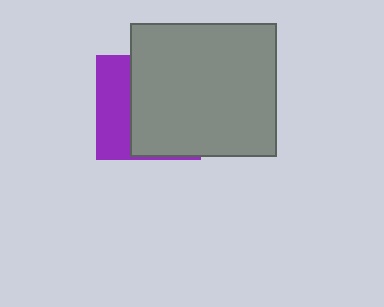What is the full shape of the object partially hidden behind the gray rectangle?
The partially hidden object is a purple square.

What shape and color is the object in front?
The object in front is a gray rectangle.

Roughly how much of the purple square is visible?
A small part of it is visible (roughly 33%).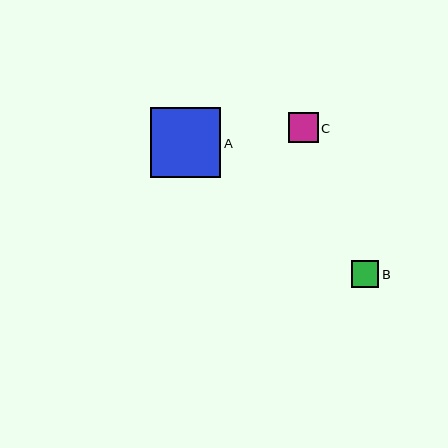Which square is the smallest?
Square B is the smallest with a size of approximately 27 pixels.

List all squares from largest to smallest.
From largest to smallest: A, C, B.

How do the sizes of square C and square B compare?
Square C and square B are approximately the same size.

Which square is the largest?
Square A is the largest with a size of approximately 70 pixels.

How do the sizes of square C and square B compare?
Square C and square B are approximately the same size.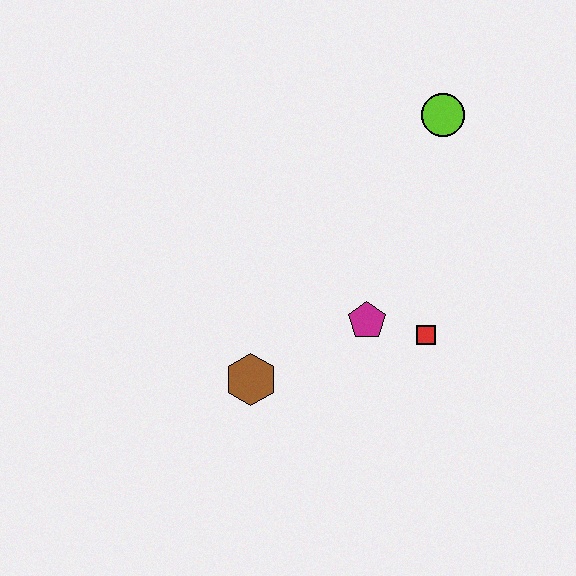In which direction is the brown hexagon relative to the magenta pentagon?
The brown hexagon is to the left of the magenta pentagon.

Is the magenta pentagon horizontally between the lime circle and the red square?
No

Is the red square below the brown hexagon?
No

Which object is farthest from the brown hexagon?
The lime circle is farthest from the brown hexagon.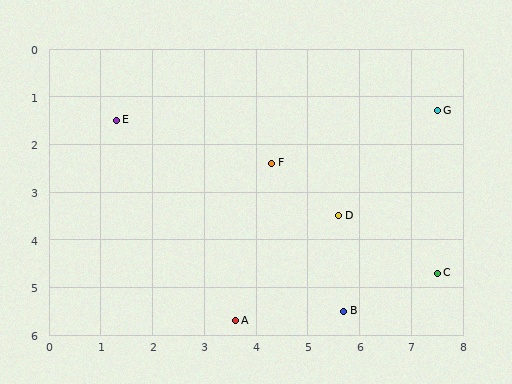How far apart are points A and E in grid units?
Points A and E are about 4.8 grid units apart.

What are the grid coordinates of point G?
Point G is at approximately (7.5, 1.3).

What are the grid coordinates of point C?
Point C is at approximately (7.5, 4.7).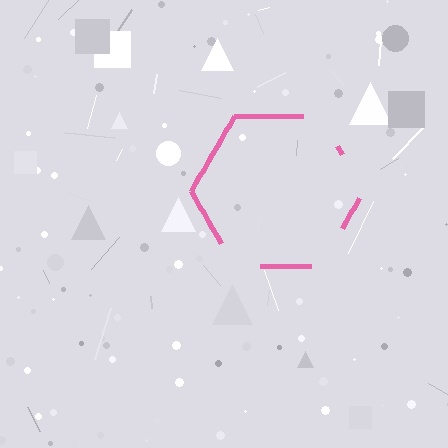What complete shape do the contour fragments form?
The contour fragments form a hexagon.